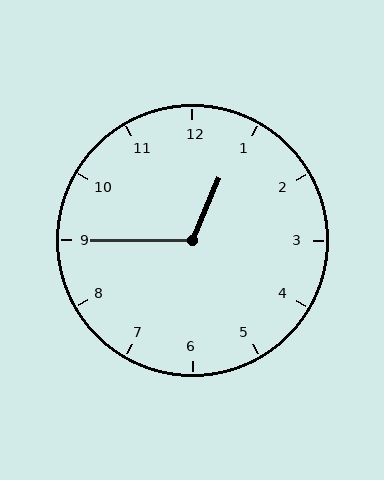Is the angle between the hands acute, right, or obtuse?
It is obtuse.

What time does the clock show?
12:45.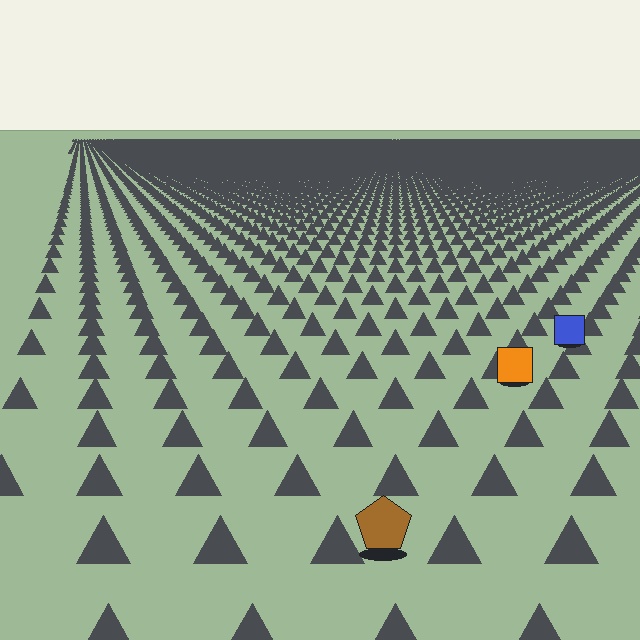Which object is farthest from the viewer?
The blue square is farthest from the viewer. It appears smaller and the ground texture around it is denser.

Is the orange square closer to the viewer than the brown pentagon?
No. The brown pentagon is closer — you can tell from the texture gradient: the ground texture is coarser near it.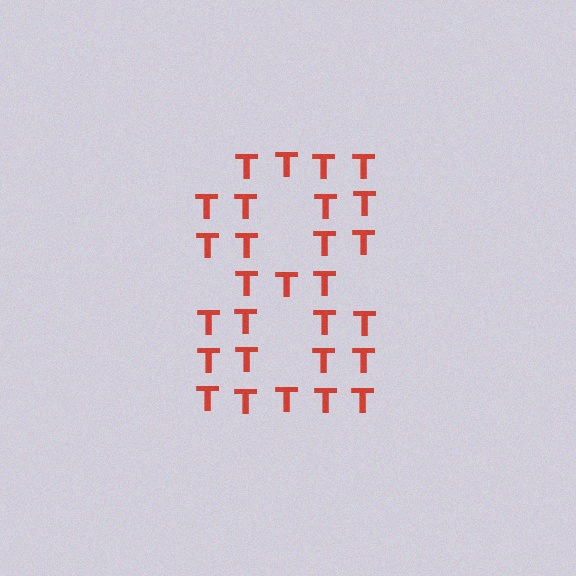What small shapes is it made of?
It is made of small letter T's.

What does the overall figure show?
The overall figure shows the digit 8.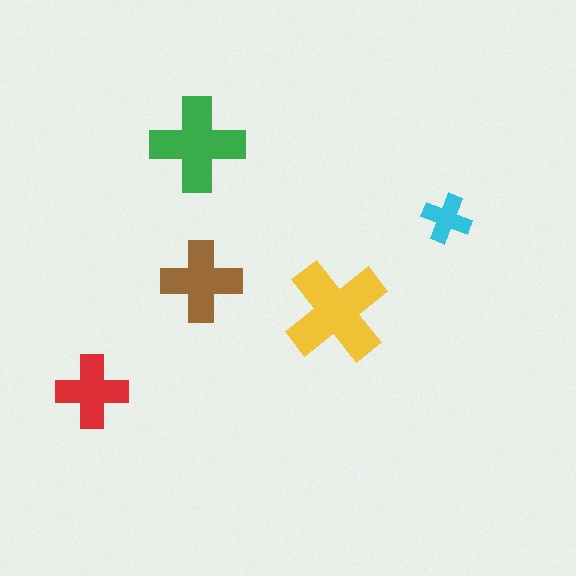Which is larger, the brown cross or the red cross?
The brown one.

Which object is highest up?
The green cross is topmost.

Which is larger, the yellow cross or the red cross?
The yellow one.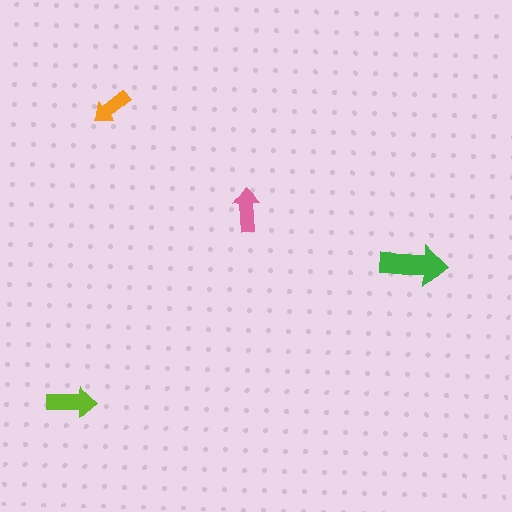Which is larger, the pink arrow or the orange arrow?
The pink one.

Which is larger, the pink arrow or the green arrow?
The green one.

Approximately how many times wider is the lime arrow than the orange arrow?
About 1.5 times wider.